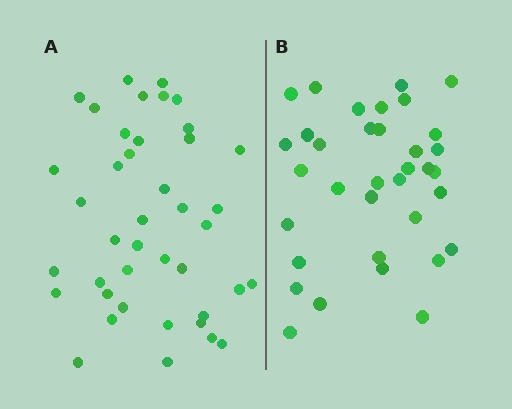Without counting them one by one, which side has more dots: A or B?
Region A (the left region) has more dots.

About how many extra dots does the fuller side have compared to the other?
Region A has about 6 more dots than region B.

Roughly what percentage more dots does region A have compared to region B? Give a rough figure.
About 15% more.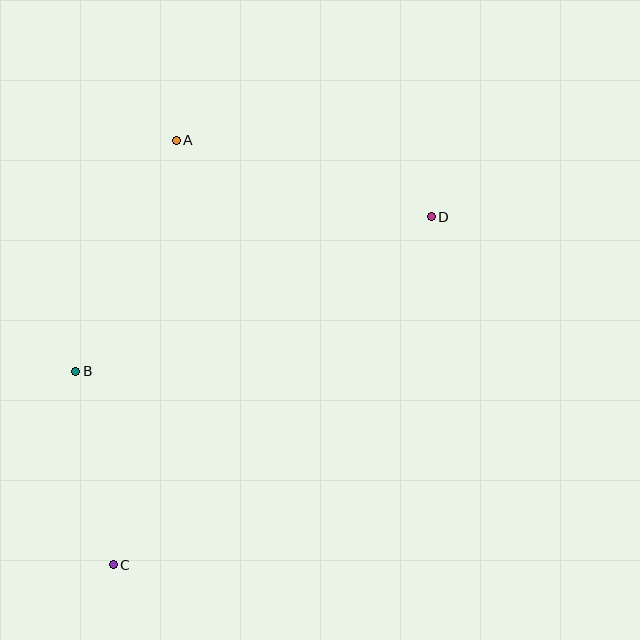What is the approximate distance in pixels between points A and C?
The distance between A and C is approximately 430 pixels.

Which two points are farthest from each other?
Points C and D are farthest from each other.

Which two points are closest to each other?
Points B and C are closest to each other.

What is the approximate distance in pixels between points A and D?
The distance between A and D is approximately 266 pixels.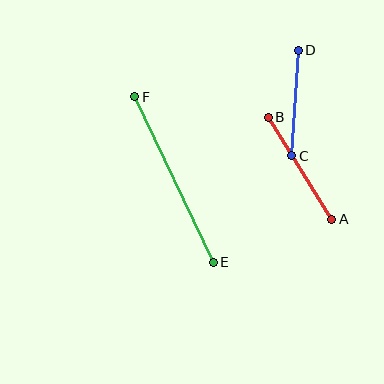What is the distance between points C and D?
The distance is approximately 105 pixels.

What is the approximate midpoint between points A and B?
The midpoint is at approximately (300, 168) pixels.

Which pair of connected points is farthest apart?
Points E and F are farthest apart.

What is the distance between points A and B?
The distance is approximately 120 pixels.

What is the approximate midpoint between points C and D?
The midpoint is at approximately (295, 103) pixels.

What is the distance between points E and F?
The distance is approximately 183 pixels.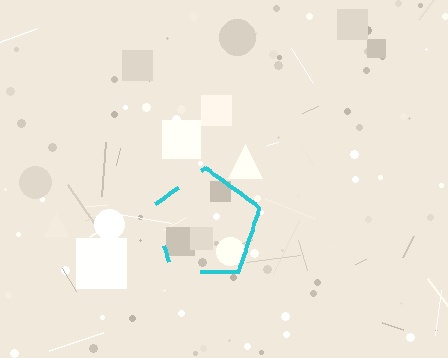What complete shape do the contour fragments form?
The contour fragments form a pentagon.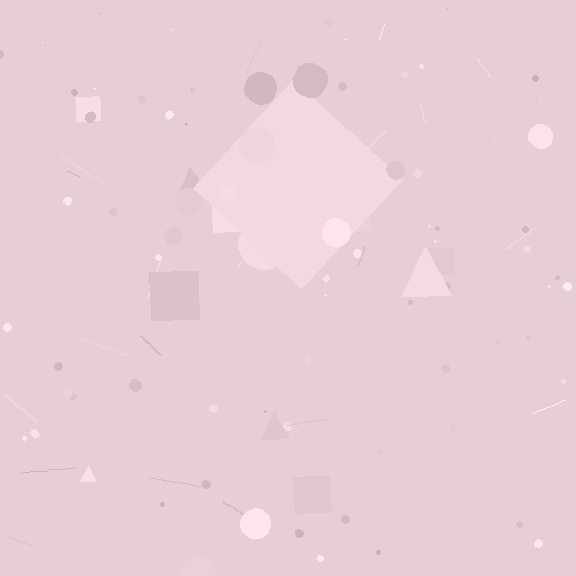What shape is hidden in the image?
A diamond is hidden in the image.